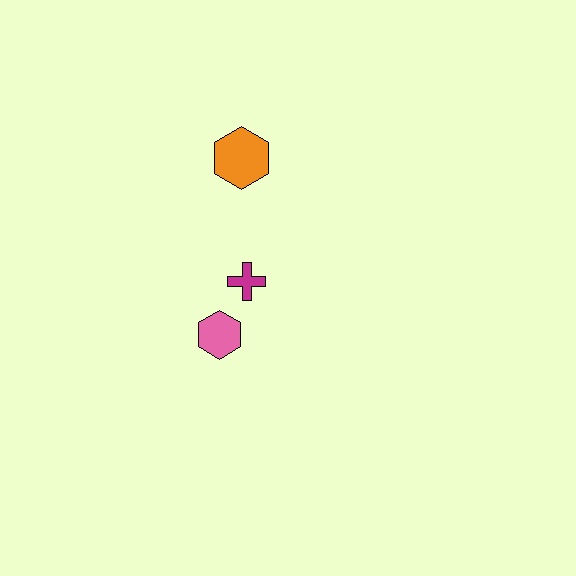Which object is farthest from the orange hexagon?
The pink hexagon is farthest from the orange hexagon.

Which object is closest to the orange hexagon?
The magenta cross is closest to the orange hexagon.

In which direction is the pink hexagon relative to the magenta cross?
The pink hexagon is below the magenta cross.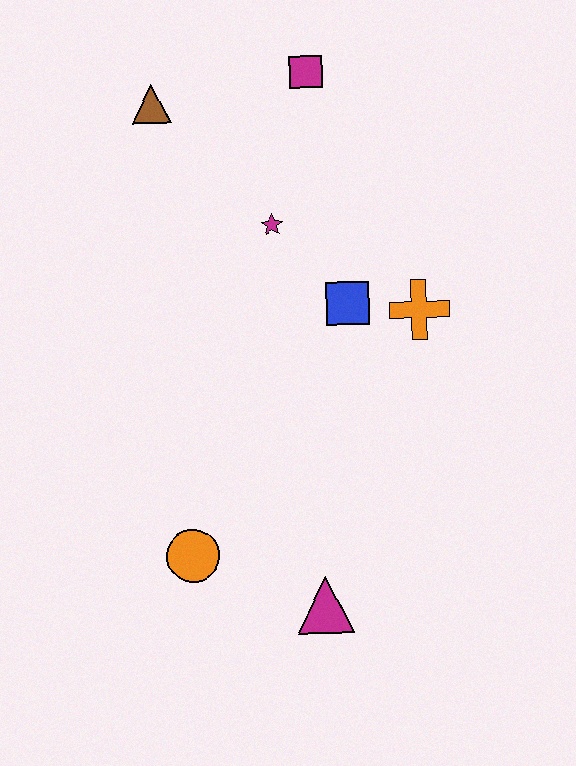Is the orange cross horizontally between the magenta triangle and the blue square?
No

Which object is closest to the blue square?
The orange cross is closest to the blue square.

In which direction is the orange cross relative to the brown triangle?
The orange cross is to the right of the brown triangle.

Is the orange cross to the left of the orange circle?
No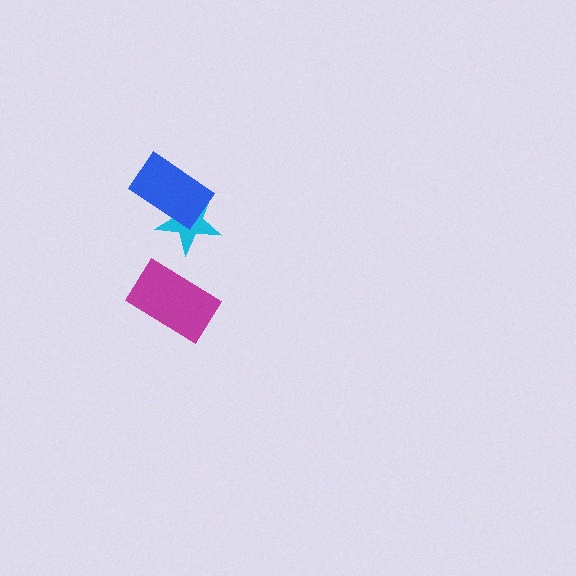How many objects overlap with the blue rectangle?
1 object overlaps with the blue rectangle.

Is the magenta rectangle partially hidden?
No, no other shape covers it.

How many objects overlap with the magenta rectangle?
0 objects overlap with the magenta rectangle.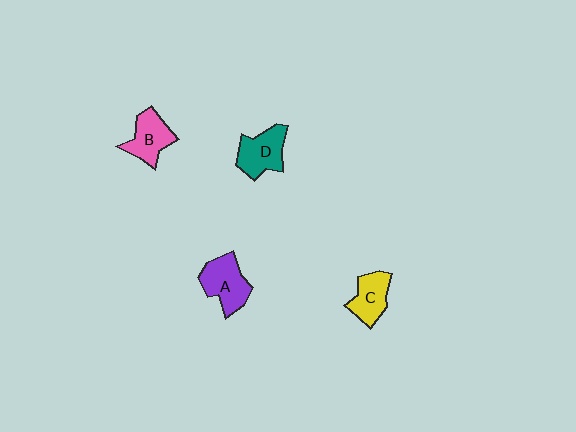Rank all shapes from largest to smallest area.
From largest to smallest: A (purple), D (teal), B (pink), C (yellow).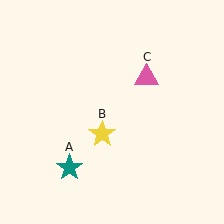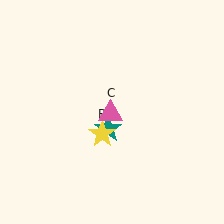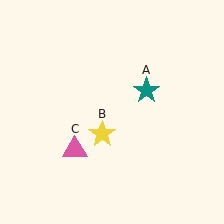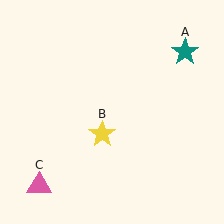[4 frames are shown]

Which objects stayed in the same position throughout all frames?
Yellow star (object B) remained stationary.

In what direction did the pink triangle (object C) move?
The pink triangle (object C) moved down and to the left.